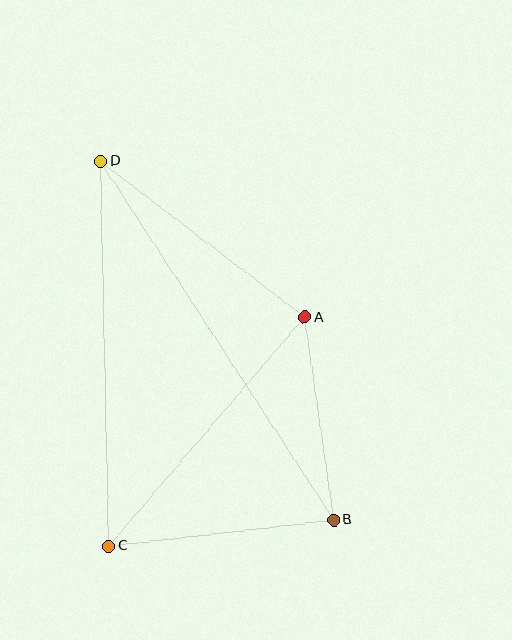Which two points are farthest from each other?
Points B and D are farthest from each other.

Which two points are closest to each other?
Points A and B are closest to each other.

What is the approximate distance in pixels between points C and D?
The distance between C and D is approximately 385 pixels.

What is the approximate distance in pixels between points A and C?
The distance between A and C is approximately 301 pixels.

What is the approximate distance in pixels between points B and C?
The distance between B and C is approximately 226 pixels.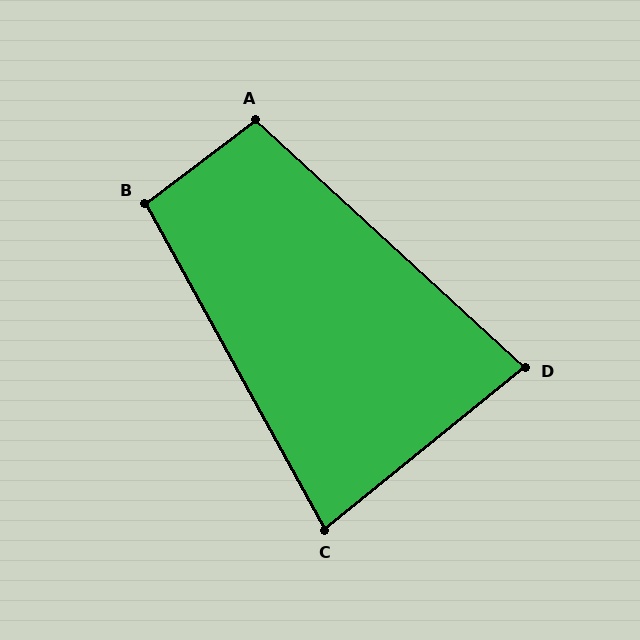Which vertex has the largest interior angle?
A, at approximately 100 degrees.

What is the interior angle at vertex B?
Approximately 98 degrees (obtuse).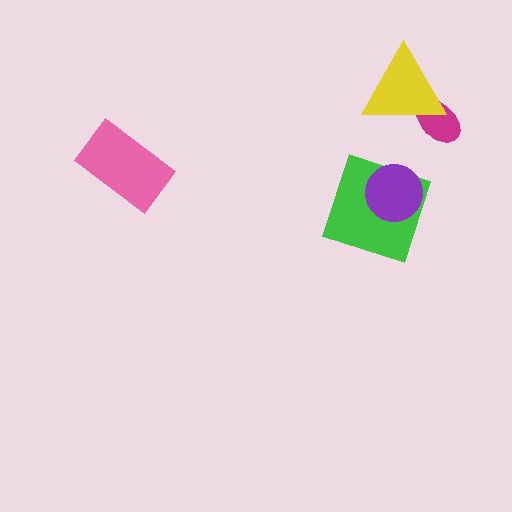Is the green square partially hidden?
Yes, it is partially covered by another shape.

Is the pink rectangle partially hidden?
No, no other shape covers it.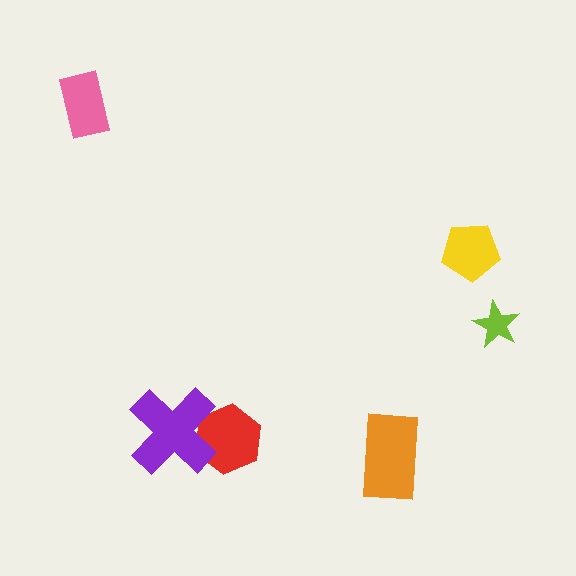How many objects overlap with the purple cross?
1 object overlaps with the purple cross.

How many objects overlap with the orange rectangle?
0 objects overlap with the orange rectangle.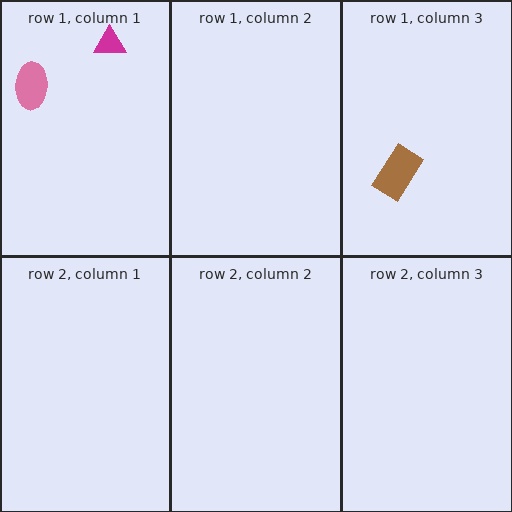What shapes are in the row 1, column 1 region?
The magenta triangle, the pink ellipse.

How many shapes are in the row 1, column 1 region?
2.